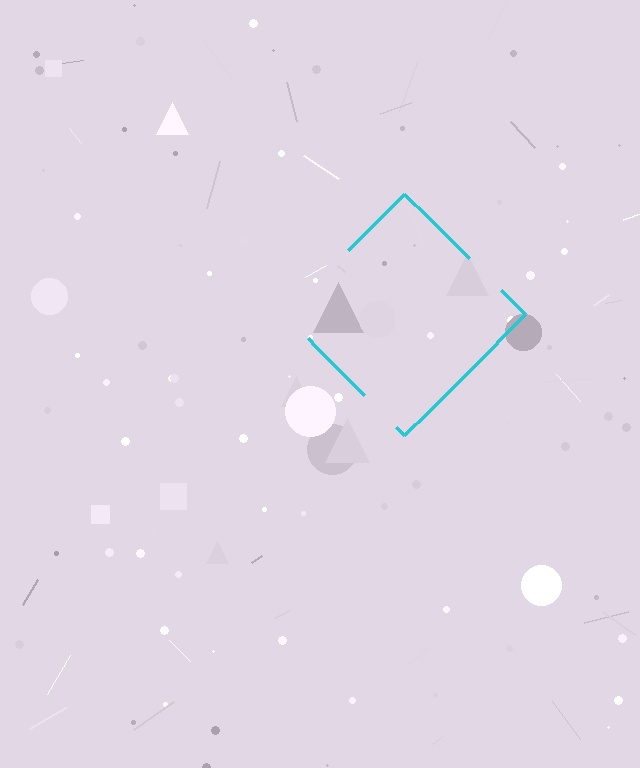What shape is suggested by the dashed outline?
The dashed outline suggests a diamond.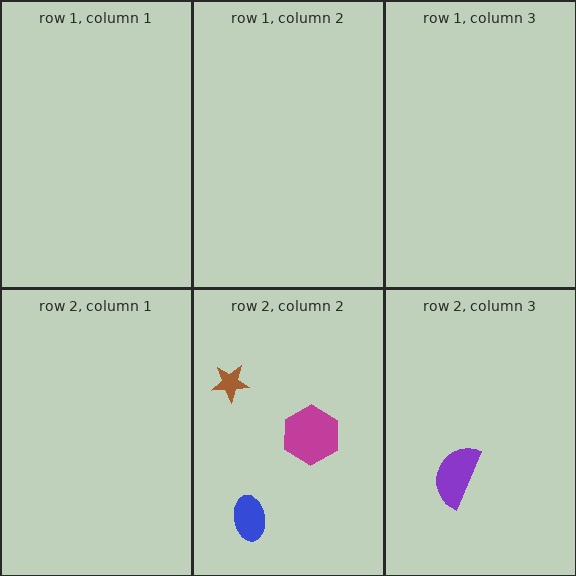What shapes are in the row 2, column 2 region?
The brown star, the blue ellipse, the magenta hexagon.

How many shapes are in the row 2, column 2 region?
3.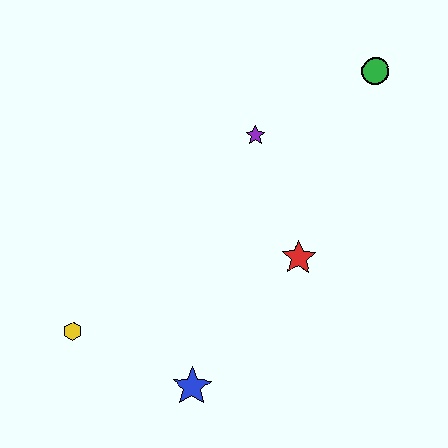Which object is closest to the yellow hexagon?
The blue star is closest to the yellow hexagon.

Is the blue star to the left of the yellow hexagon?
No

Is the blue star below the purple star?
Yes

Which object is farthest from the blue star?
The green circle is farthest from the blue star.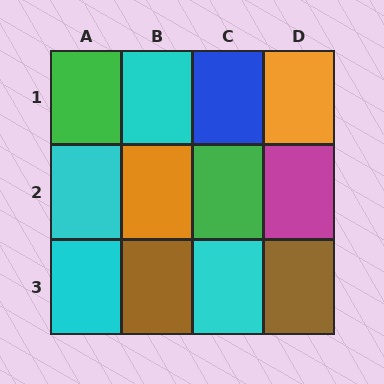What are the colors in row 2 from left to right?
Cyan, orange, green, magenta.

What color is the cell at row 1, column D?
Orange.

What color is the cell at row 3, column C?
Cyan.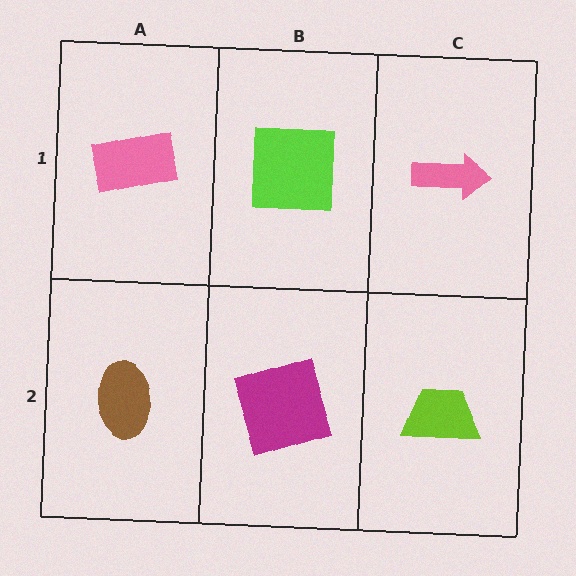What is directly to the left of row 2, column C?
A magenta square.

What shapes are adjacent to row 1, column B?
A magenta square (row 2, column B), a pink rectangle (row 1, column A), a pink arrow (row 1, column C).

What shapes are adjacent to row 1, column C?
A lime trapezoid (row 2, column C), a lime square (row 1, column B).